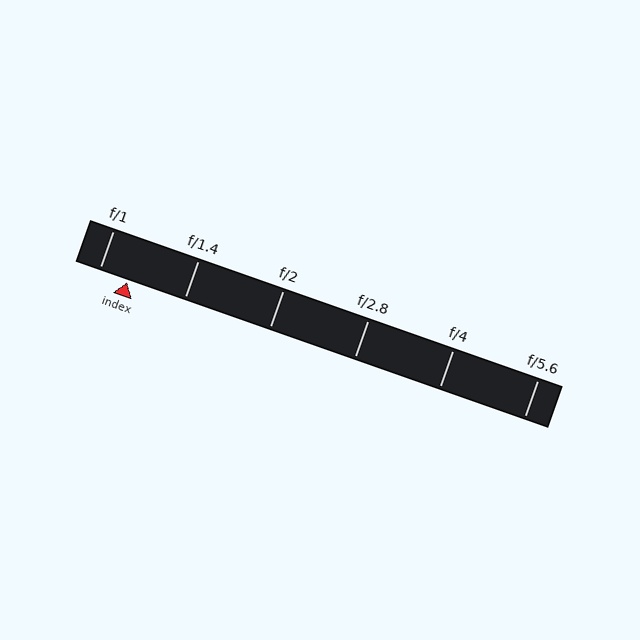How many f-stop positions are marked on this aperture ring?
There are 6 f-stop positions marked.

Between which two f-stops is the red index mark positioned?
The index mark is between f/1 and f/1.4.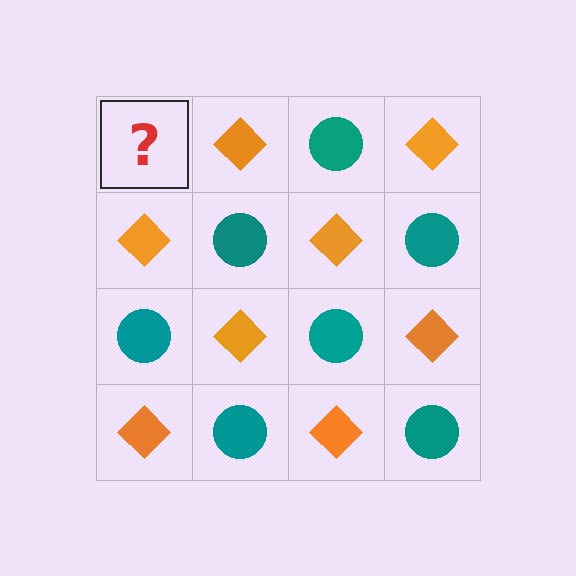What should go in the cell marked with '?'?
The missing cell should contain a teal circle.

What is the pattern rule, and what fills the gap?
The rule is that it alternates teal circle and orange diamond in a checkerboard pattern. The gap should be filled with a teal circle.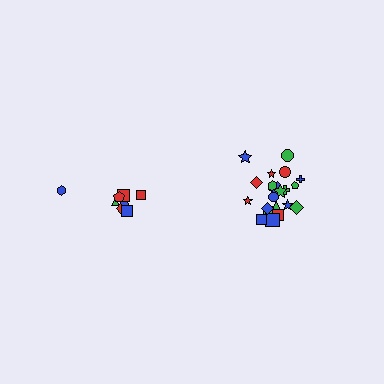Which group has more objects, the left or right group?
The right group.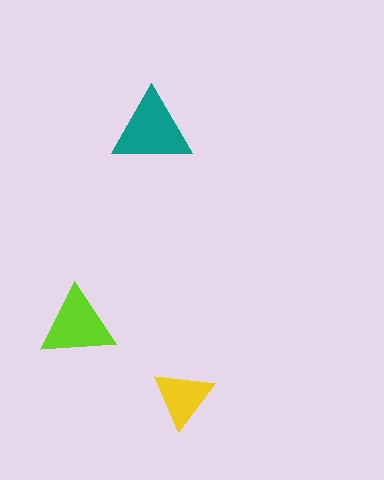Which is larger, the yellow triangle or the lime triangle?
The lime one.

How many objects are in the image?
There are 3 objects in the image.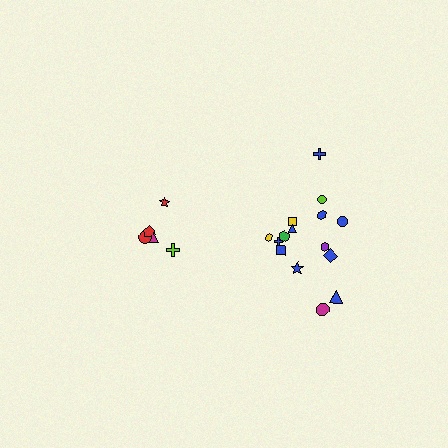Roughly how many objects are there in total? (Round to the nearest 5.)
Roughly 20 objects in total.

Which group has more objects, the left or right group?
The right group.